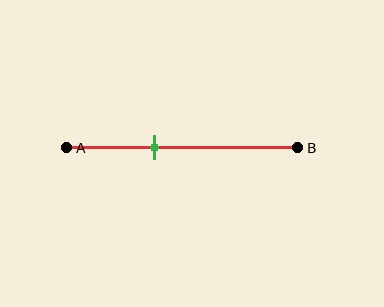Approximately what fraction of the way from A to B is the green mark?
The green mark is approximately 40% of the way from A to B.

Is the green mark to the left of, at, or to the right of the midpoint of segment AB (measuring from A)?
The green mark is to the left of the midpoint of segment AB.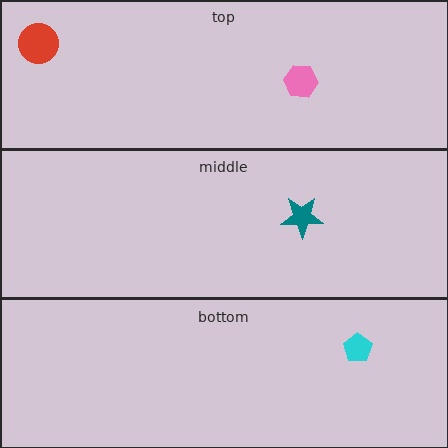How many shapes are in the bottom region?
1.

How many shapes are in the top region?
2.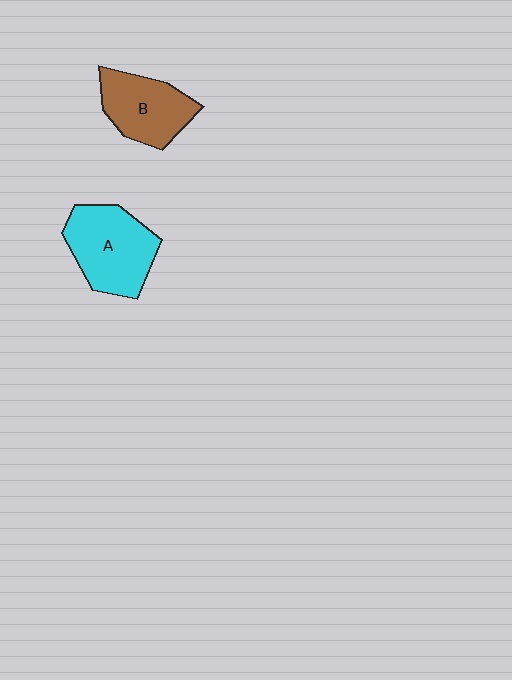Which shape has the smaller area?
Shape B (brown).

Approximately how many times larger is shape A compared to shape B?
Approximately 1.2 times.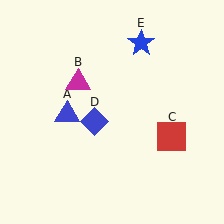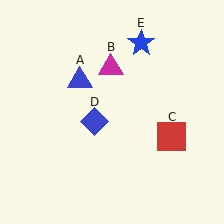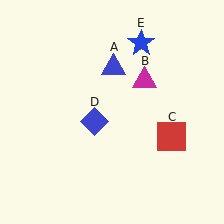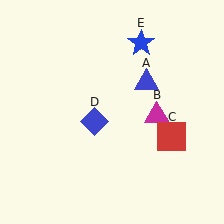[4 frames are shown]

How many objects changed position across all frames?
2 objects changed position: blue triangle (object A), magenta triangle (object B).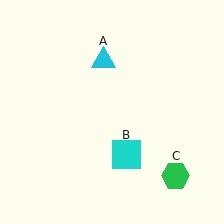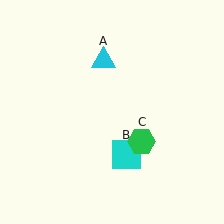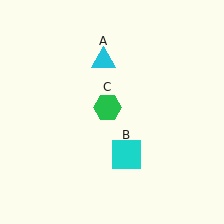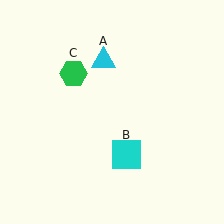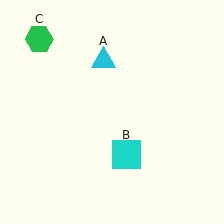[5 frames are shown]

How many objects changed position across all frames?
1 object changed position: green hexagon (object C).